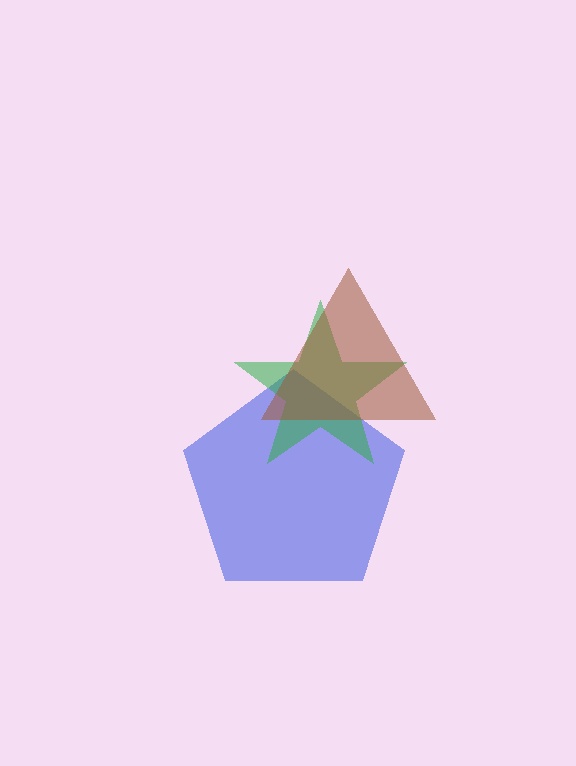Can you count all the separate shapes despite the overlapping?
Yes, there are 3 separate shapes.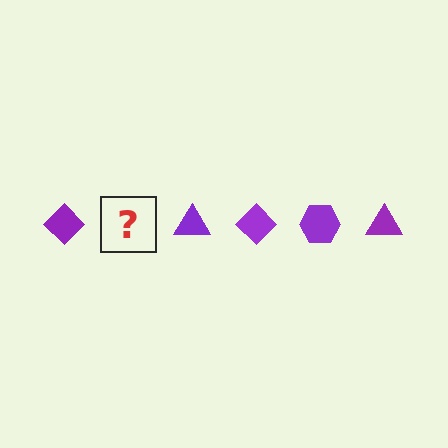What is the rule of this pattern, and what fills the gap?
The rule is that the pattern cycles through diamond, hexagon, triangle shapes in purple. The gap should be filled with a purple hexagon.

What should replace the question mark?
The question mark should be replaced with a purple hexagon.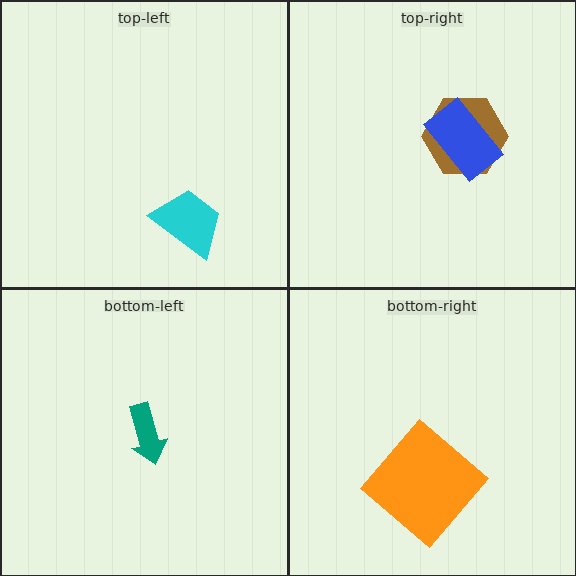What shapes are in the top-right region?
The brown hexagon, the blue rectangle.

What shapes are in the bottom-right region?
The orange diamond.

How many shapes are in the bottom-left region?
1.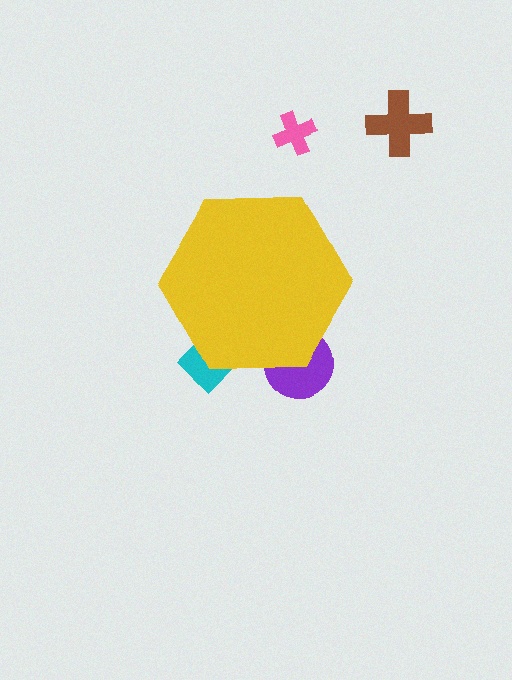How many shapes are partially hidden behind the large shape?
2 shapes are partially hidden.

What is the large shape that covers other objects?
A yellow hexagon.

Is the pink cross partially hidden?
No, the pink cross is fully visible.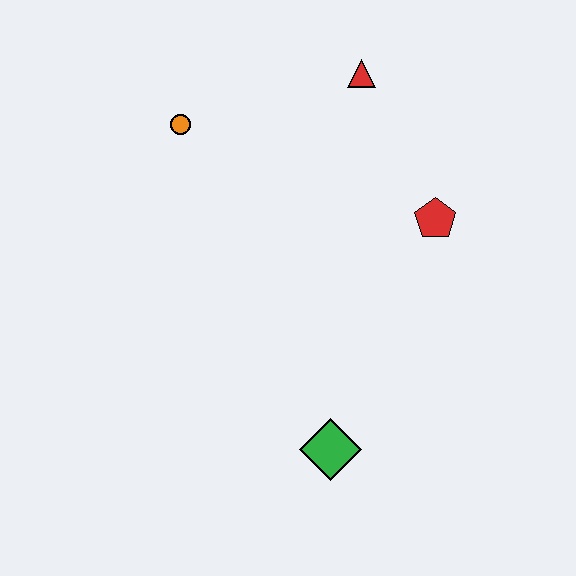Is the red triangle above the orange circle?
Yes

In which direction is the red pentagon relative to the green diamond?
The red pentagon is above the green diamond.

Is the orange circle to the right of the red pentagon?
No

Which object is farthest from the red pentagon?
The orange circle is farthest from the red pentagon.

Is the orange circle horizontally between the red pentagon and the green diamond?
No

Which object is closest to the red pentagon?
The red triangle is closest to the red pentagon.